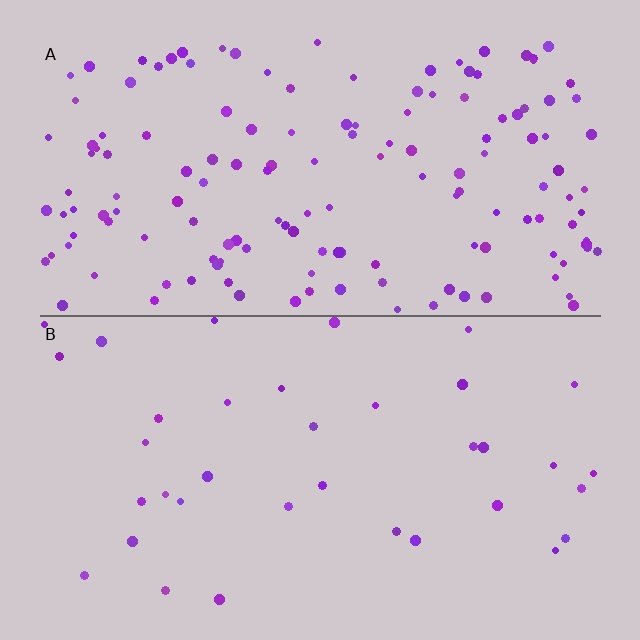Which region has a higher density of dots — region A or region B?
A (the top).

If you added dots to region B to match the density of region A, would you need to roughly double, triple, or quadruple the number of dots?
Approximately quadruple.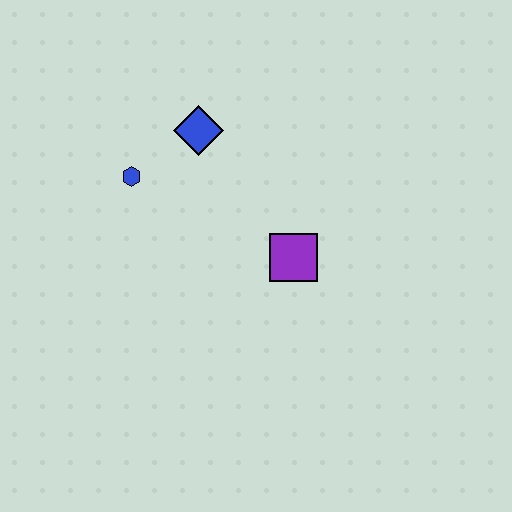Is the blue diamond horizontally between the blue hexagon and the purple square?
Yes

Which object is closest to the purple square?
The blue diamond is closest to the purple square.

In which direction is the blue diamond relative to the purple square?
The blue diamond is above the purple square.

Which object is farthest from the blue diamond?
The purple square is farthest from the blue diamond.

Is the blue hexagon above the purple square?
Yes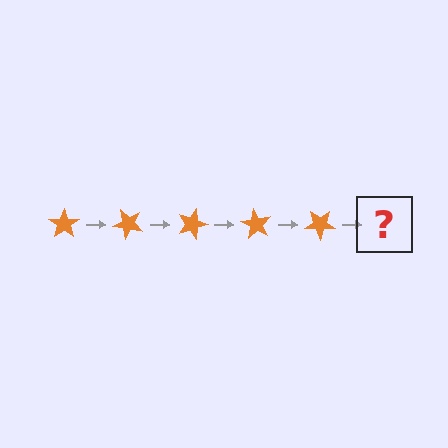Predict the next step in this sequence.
The next step is an orange star rotated 225 degrees.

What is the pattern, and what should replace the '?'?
The pattern is that the star rotates 45 degrees each step. The '?' should be an orange star rotated 225 degrees.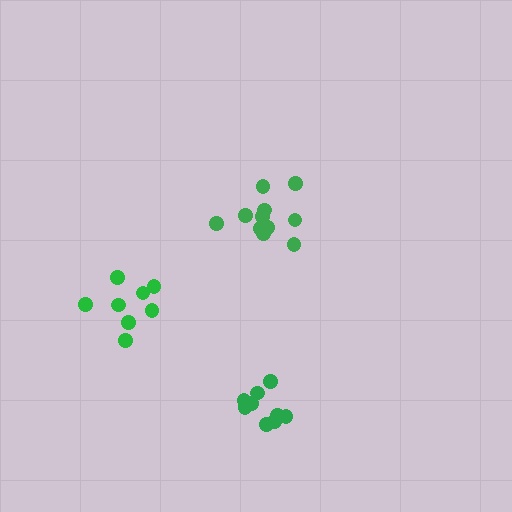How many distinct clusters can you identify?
There are 3 distinct clusters.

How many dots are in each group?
Group 1: 9 dots, Group 2: 11 dots, Group 3: 8 dots (28 total).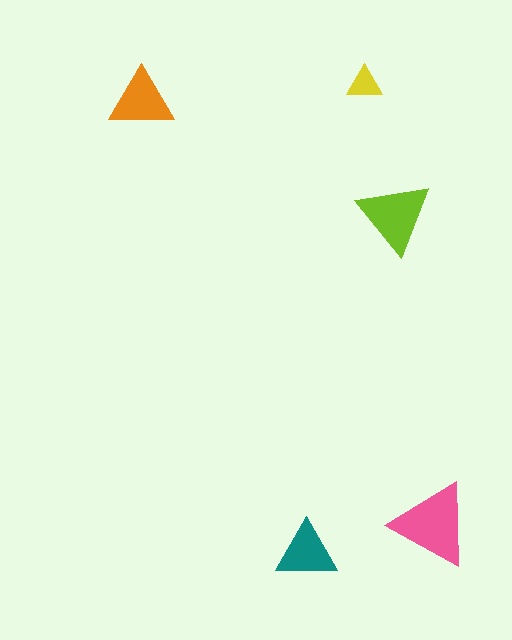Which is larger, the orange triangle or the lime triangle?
The lime one.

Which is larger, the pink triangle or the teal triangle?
The pink one.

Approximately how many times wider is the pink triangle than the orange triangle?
About 1.5 times wider.